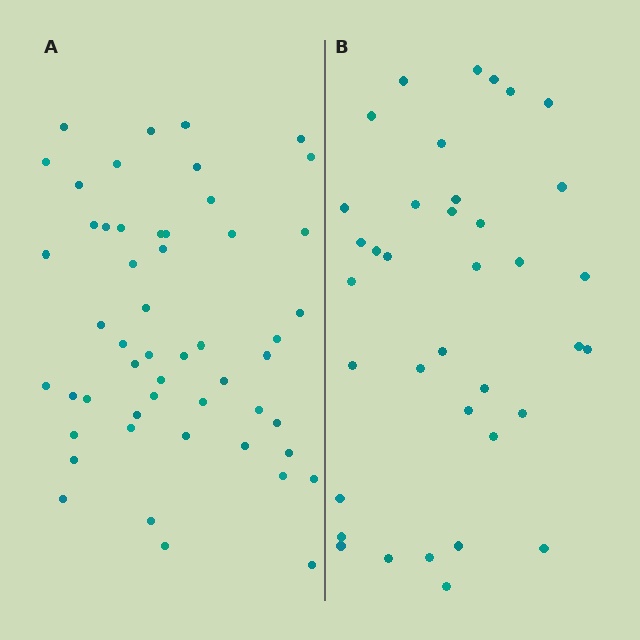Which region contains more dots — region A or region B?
Region A (the left region) has more dots.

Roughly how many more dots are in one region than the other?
Region A has approximately 15 more dots than region B.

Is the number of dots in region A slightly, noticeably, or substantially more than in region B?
Region A has noticeably more, but not dramatically so. The ratio is roughly 1.4 to 1.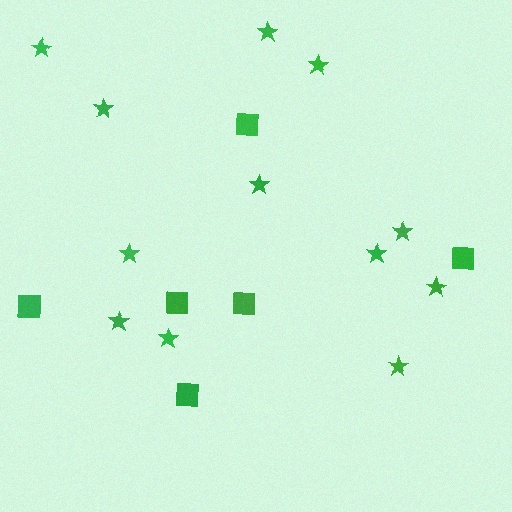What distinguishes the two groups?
There are 2 groups: one group of stars (12) and one group of squares (6).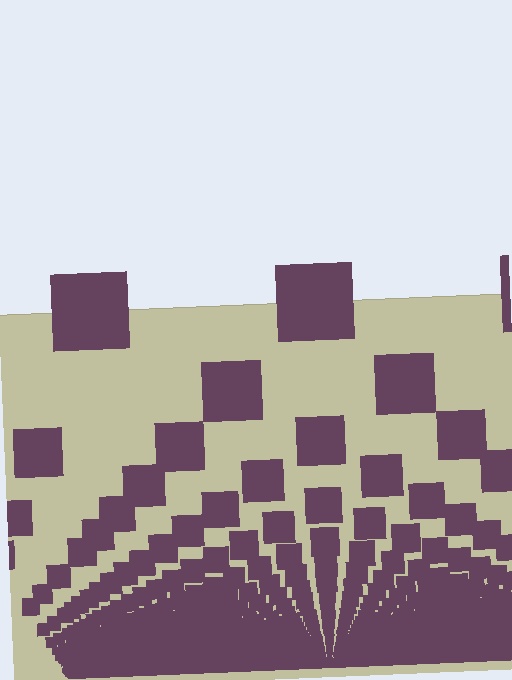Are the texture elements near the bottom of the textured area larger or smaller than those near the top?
Smaller. The gradient is inverted — elements near the bottom are smaller and denser.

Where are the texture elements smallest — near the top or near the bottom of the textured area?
Near the bottom.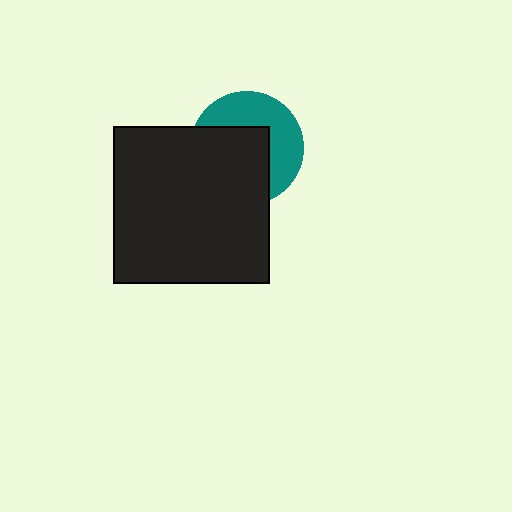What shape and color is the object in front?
The object in front is a black square.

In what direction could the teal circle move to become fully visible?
The teal circle could move toward the upper-right. That would shift it out from behind the black square entirely.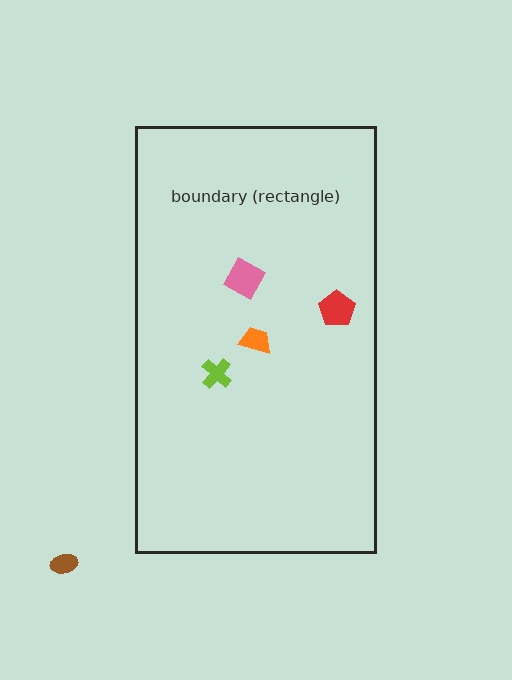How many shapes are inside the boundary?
4 inside, 1 outside.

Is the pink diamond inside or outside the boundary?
Inside.